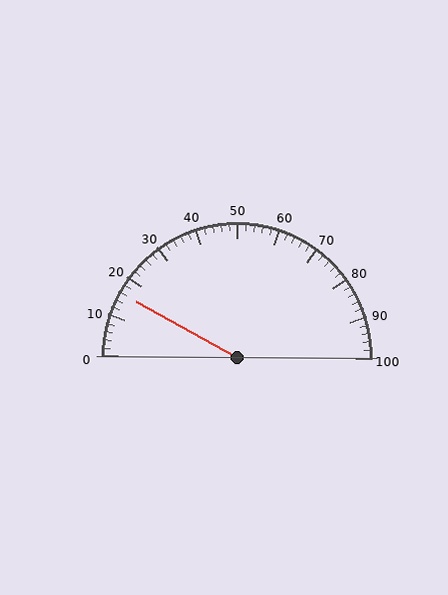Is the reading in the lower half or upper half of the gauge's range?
The reading is in the lower half of the range (0 to 100).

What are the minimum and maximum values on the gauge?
The gauge ranges from 0 to 100.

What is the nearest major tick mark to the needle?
The nearest major tick mark is 20.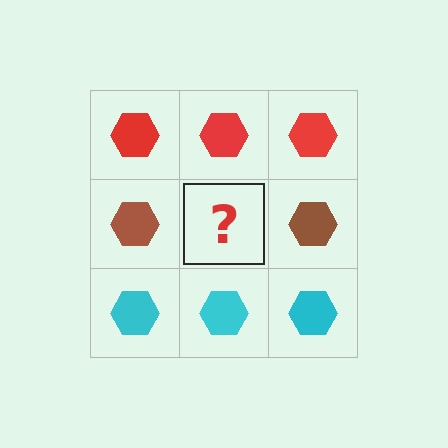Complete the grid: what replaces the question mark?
The question mark should be replaced with a brown hexagon.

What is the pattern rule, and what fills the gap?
The rule is that each row has a consistent color. The gap should be filled with a brown hexagon.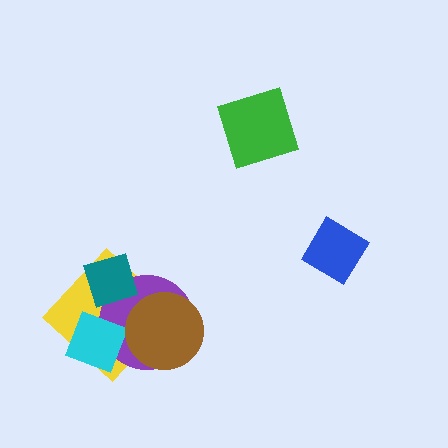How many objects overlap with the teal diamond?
2 objects overlap with the teal diamond.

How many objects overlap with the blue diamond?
0 objects overlap with the blue diamond.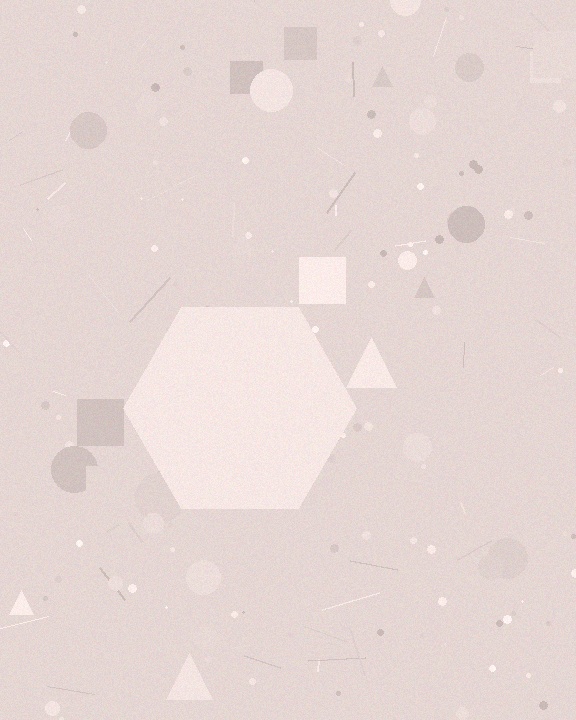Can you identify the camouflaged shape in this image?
The camouflaged shape is a hexagon.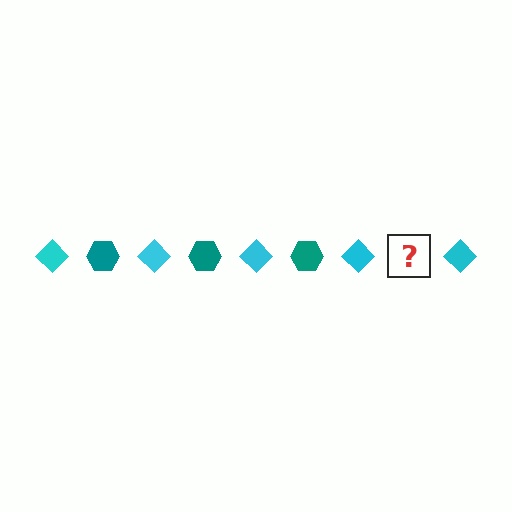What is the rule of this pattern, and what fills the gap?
The rule is that the pattern alternates between cyan diamond and teal hexagon. The gap should be filled with a teal hexagon.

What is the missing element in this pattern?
The missing element is a teal hexagon.